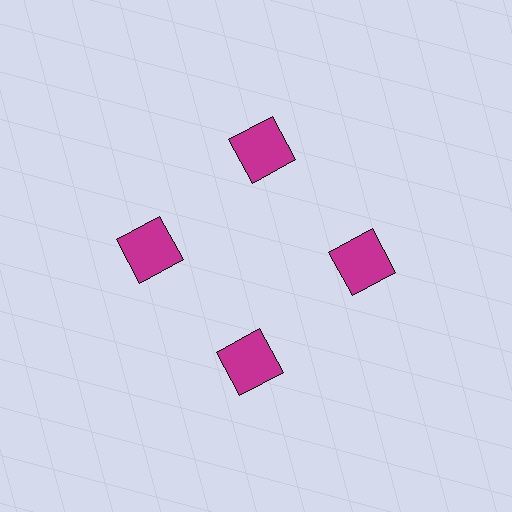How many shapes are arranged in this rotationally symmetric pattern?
There are 4 shapes, arranged in 4 groups of 1.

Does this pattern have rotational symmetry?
Yes, this pattern has 4-fold rotational symmetry. It looks the same after rotating 90 degrees around the center.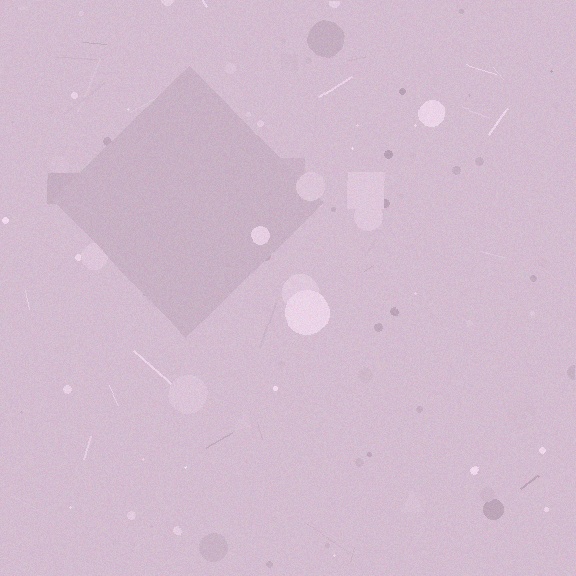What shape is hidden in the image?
A diamond is hidden in the image.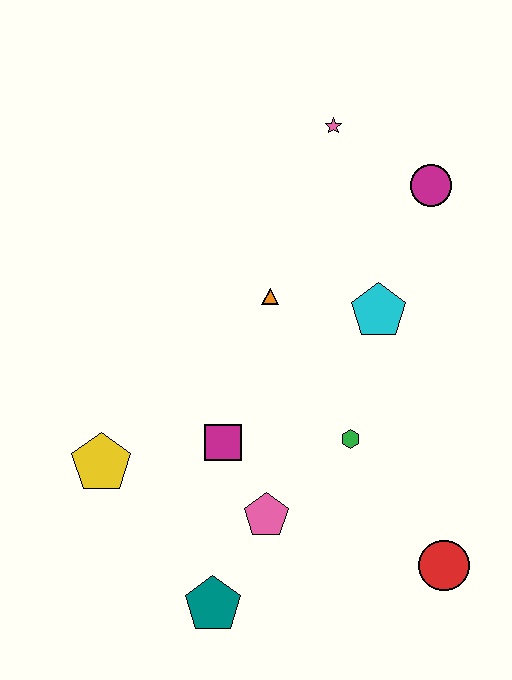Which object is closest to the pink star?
The magenta circle is closest to the pink star.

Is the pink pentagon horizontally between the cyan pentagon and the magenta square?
Yes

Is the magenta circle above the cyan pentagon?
Yes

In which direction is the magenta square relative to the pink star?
The magenta square is below the pink star.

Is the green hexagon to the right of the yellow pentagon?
Yes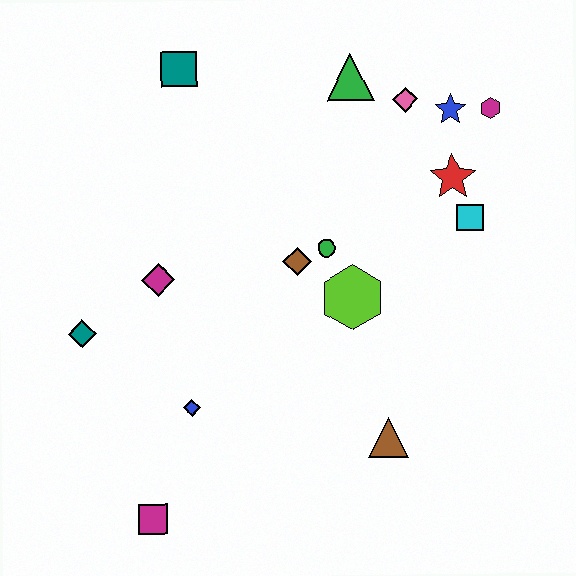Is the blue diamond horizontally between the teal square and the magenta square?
No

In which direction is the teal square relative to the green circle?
The teal square is above the green circle.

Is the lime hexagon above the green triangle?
No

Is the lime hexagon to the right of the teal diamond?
Yes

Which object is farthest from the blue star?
The magenta square is farthest from the blue star.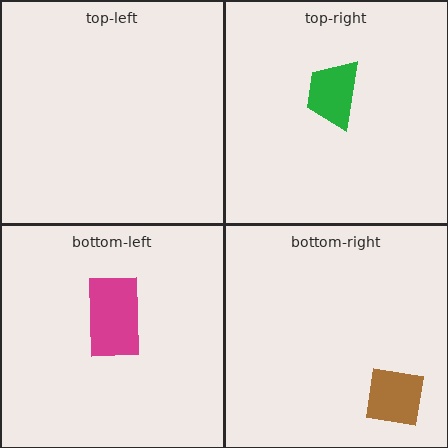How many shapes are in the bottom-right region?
1.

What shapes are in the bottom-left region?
The magenta rectangle.